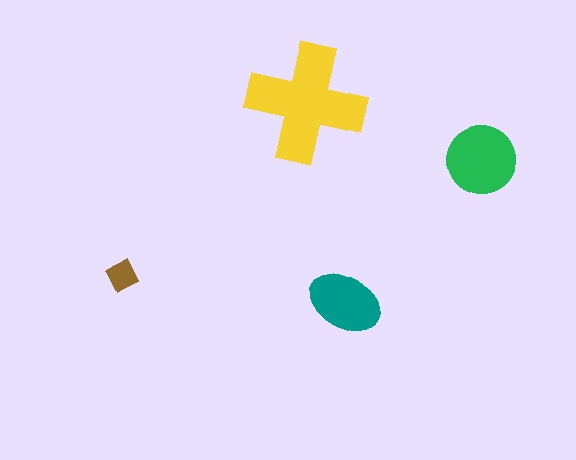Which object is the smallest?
The brown diamond.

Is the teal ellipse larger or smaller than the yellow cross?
Smaller.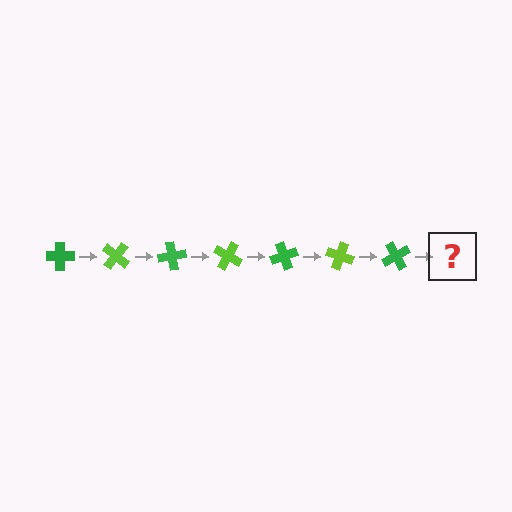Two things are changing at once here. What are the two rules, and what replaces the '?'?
The two rules are that it rotates 40 degrees each step and the color cycles through green and lime. The '?' should be a lime cross, rotated 280 degrees from the start.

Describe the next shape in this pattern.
It should be a lime cross, rotated 280 degrees from the start.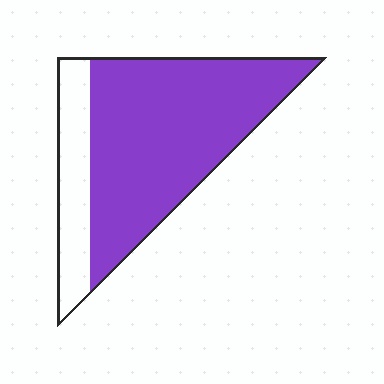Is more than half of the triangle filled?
Yes.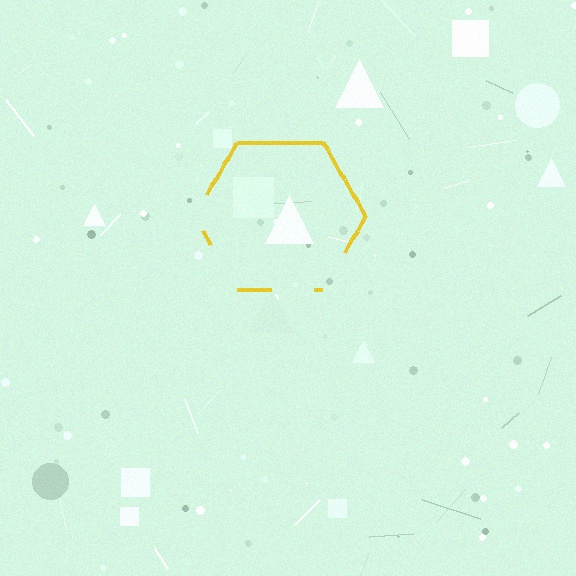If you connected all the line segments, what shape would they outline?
They would outline a hexagon.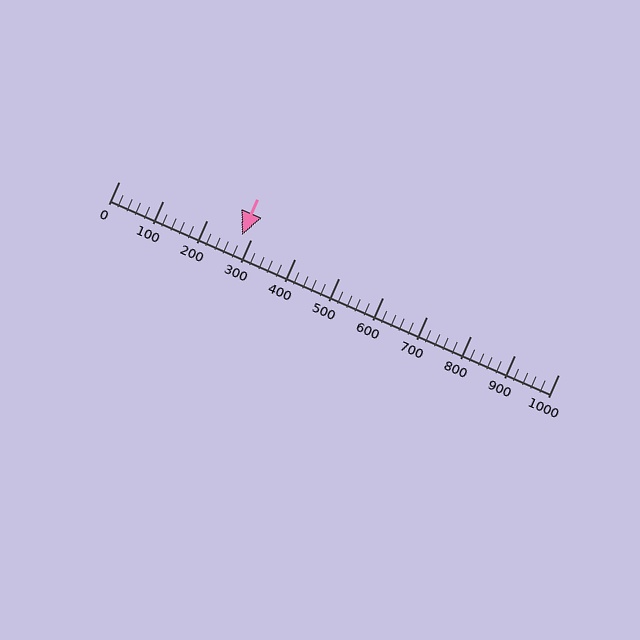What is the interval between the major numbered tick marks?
The major tick marks are spaced 100 units apart.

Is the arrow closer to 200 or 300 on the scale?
The arrow is closer to 300.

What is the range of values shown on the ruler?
The ruler shows values from 0 to 1000.